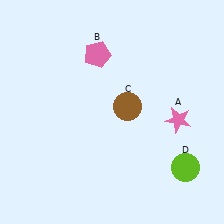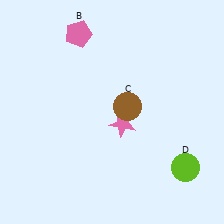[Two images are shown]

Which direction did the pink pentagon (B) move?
The pink pentagon (B) moved up.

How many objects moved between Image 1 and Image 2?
2 objects moved between the two images.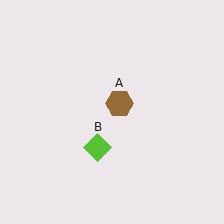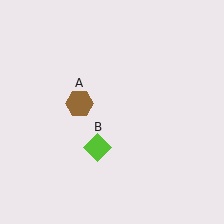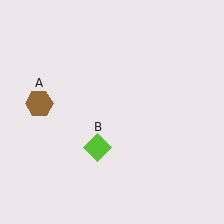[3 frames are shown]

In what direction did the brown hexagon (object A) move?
The brown hexagon (object A) moved left.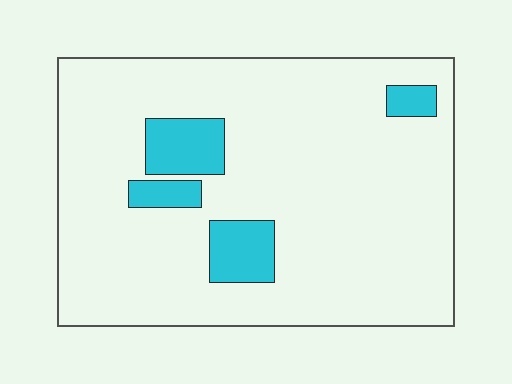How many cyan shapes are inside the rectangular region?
4.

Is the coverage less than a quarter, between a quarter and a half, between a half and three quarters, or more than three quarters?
Less than a quarter.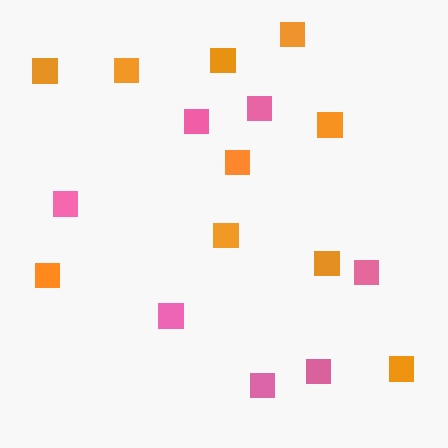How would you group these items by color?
There are 2 groups: one group of pink squares (7) and one group of orange squares (10).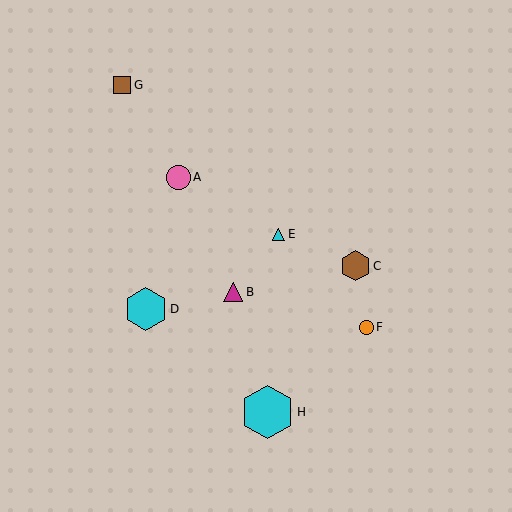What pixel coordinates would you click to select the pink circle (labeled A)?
Click at (179, 177) to select the pink circle A.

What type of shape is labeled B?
Shape B is a magenta triangle.